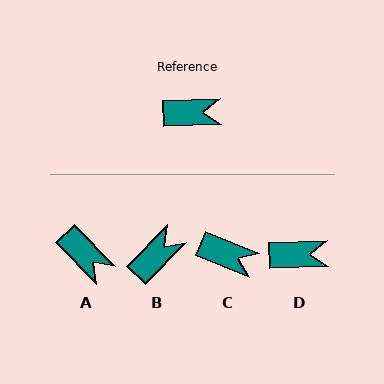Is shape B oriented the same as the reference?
No, it is off by about 44 degrees.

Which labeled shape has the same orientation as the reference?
D.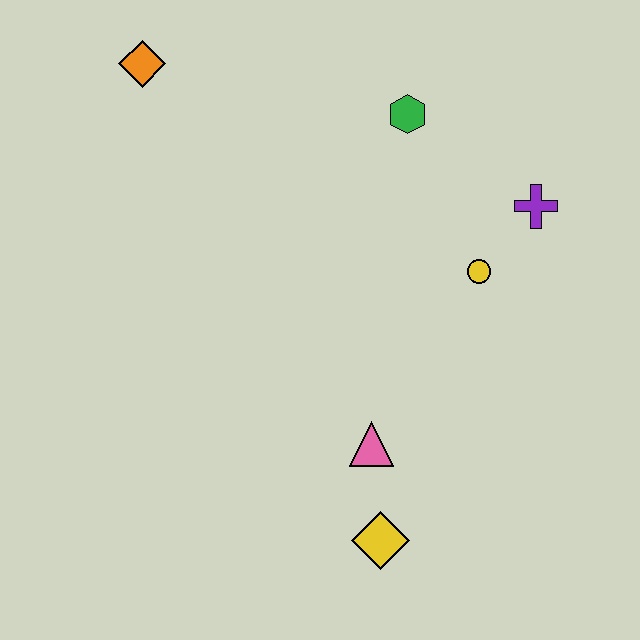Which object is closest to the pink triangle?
The yellow diamond is closest to the pink triangle.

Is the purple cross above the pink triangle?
Yes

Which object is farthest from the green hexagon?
The yellow diamond is farthest from the green hexagon.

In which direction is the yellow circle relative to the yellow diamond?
The yellow circle is above the yellow diamond.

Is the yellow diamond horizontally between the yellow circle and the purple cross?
No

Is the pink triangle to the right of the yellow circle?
No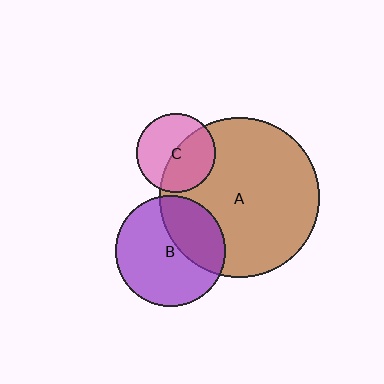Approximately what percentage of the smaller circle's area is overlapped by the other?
Approximately 35%.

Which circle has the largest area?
Circle A (brown).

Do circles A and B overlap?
Yes.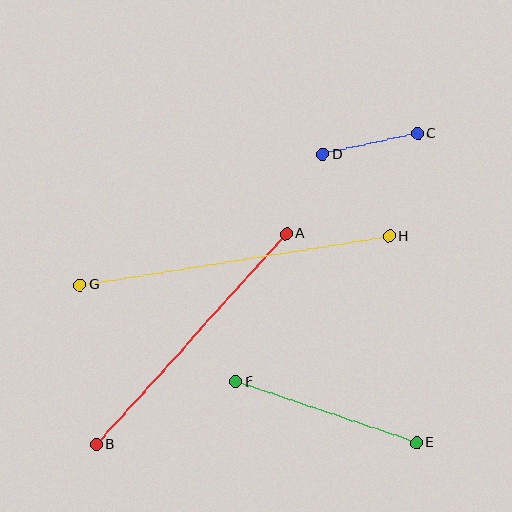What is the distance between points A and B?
The distance is approximately 284 pixels.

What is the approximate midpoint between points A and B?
The midpoint is at approximately (191, 339) pixels.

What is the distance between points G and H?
The distance is approximately 313 pixels.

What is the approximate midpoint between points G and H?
The midpoint is at approximately (235, 261) pixels.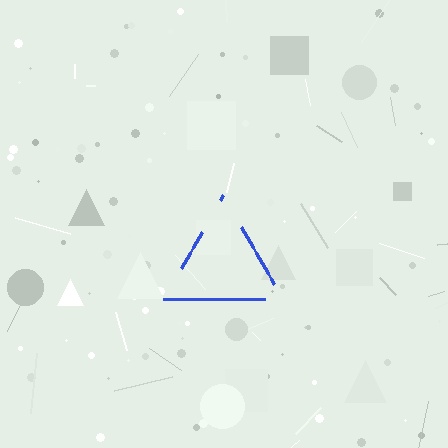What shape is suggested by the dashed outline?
The dashed outline suggests a triangle.